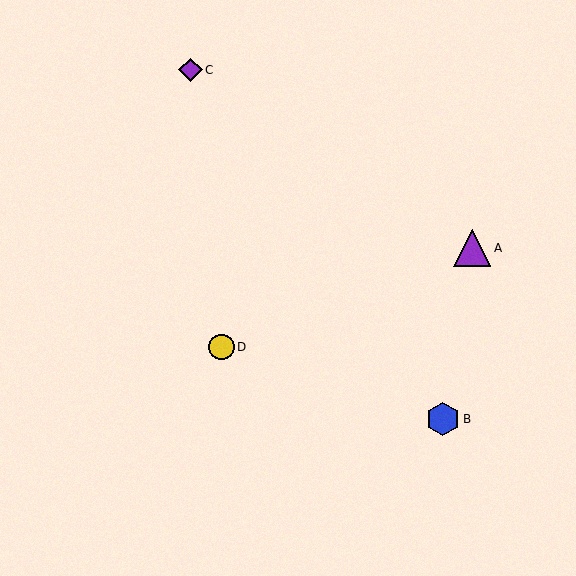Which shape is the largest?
The purple triangle (labeled A) is the largest.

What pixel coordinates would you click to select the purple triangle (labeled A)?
Click at (472, 248) to select the purple triangle A.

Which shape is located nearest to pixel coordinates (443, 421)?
The blue hexagon (labeled B) at (443, 419) is nearest to that location.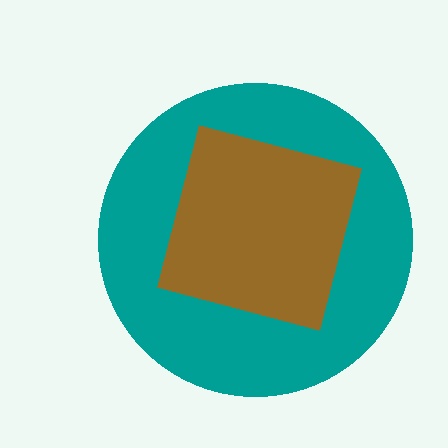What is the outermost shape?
The teal circle.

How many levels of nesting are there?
2.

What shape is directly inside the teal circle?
The brown square.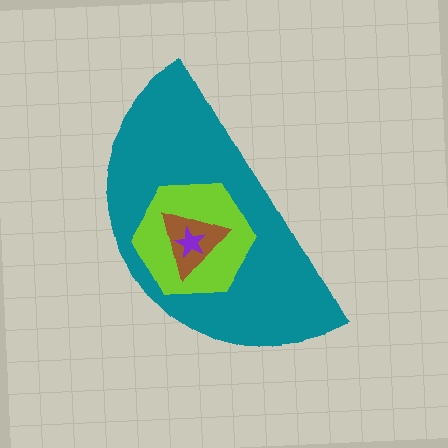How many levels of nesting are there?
4.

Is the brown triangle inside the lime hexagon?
Yes.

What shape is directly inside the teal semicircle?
The lime hexagon.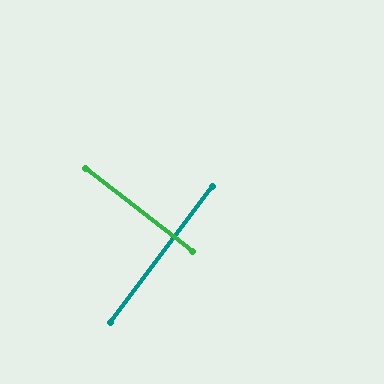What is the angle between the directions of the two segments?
Approximately 89 degrees.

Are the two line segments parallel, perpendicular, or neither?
Perpendicular — they meet at approximately 89°.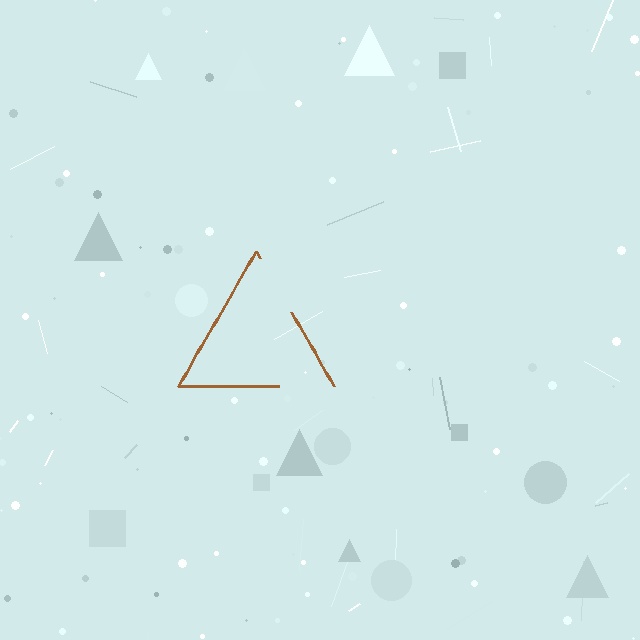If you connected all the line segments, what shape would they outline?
They would outline a triangle.